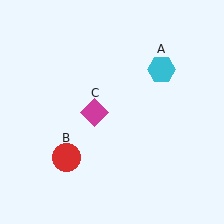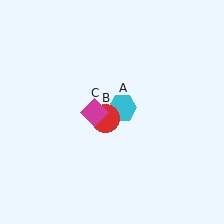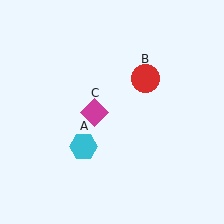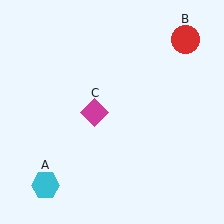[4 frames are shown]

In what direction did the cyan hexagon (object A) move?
The cyan hexagon (object A) moved down and to the left.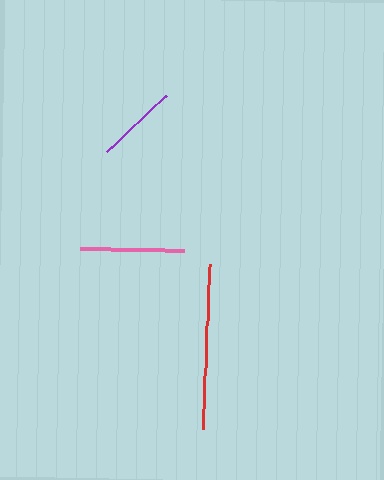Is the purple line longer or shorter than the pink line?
The pink line is longer than the purple line.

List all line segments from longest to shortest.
From longest to shortest: red, pink, purple.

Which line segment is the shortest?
The purple line is the shortest at approximately 83 pixels.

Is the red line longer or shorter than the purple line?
The red line is longer than the purple line.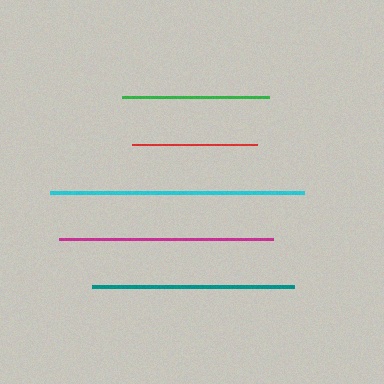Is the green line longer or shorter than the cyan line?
The cyan line is longer than the green line.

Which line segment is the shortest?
The red line is the shortest at approximately 125 pixels.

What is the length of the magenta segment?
The magenta segment is approximately 213 pixels long.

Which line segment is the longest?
The cyan line is the longest at approximately 255 pixels.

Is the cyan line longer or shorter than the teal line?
The cyan line is longer than the teal line.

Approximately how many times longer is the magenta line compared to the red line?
The magenta line is approximately 1.7 times the length of the red line.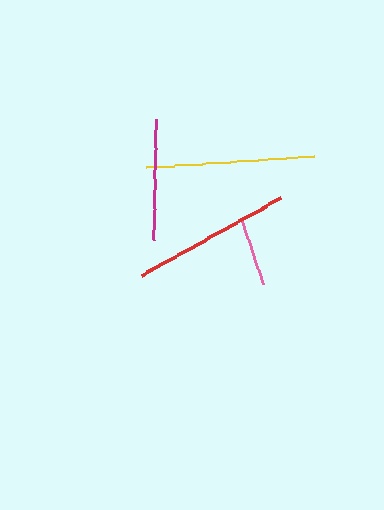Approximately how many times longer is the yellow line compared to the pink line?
The yellow line is approximately 2.6 times the length of the pink line.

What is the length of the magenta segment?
The magenta segment is approximately 122 pixels long.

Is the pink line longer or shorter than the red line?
The red line is longer than the pink line.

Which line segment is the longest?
The yellow line is the longest at approximately 169 pixels.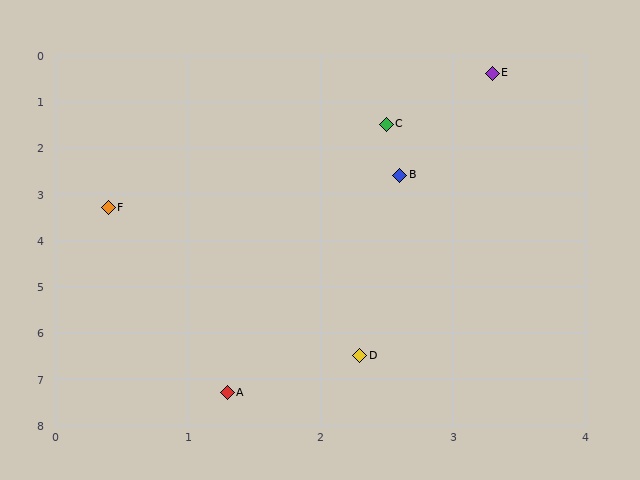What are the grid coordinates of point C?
Point C is at approximately (2.5, 1.5).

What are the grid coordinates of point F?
Point F is at approximately (0.4, 3.3).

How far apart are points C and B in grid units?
Points C and B are about 1.1 grid units apart.